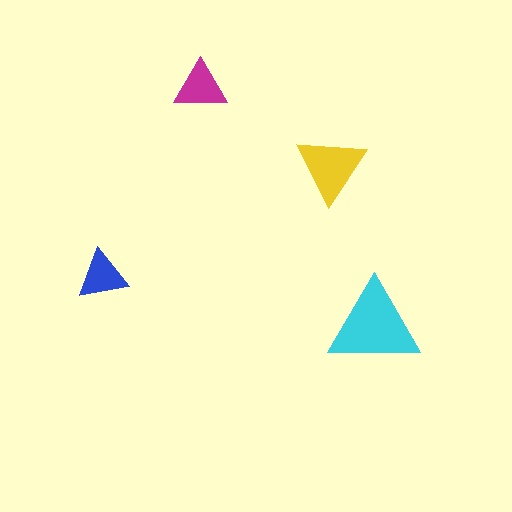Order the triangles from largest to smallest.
the cyan one, the yellow one, the magenta one, the blue one.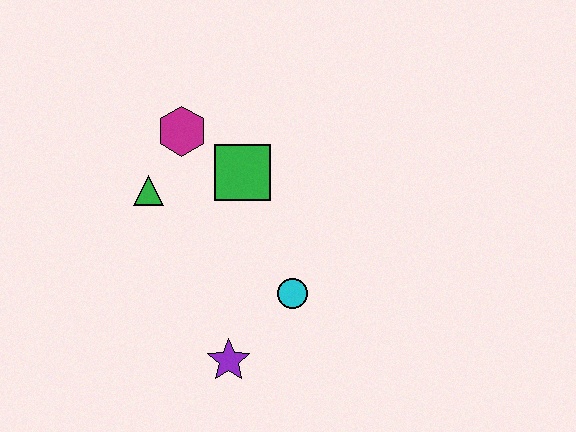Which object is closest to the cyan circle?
The purple star is closest to the cyan circle.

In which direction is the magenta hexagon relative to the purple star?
The magenta hexagon is above the purple star.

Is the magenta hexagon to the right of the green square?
No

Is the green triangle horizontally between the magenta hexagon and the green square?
No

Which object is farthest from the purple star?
The magenta hexagon is farthest from the purple star.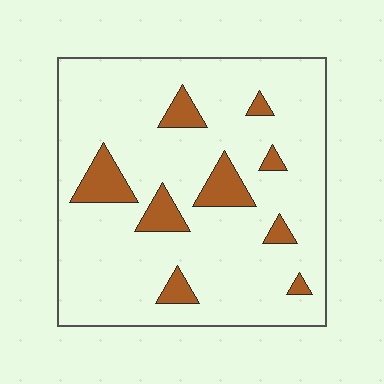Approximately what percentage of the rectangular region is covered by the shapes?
Approximately 15%.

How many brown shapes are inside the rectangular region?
9.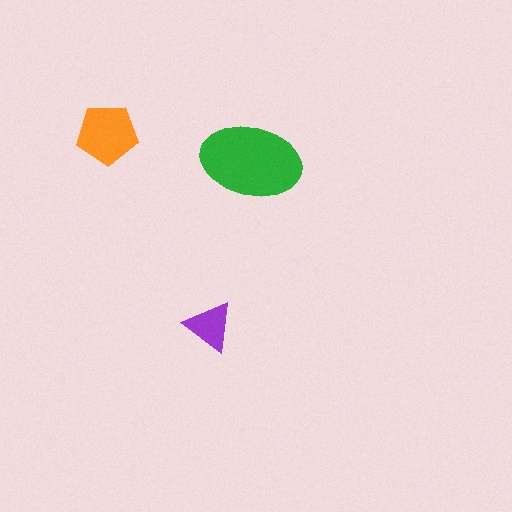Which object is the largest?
The green ellipse.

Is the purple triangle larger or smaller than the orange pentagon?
Smaller.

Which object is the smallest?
The purple triangle.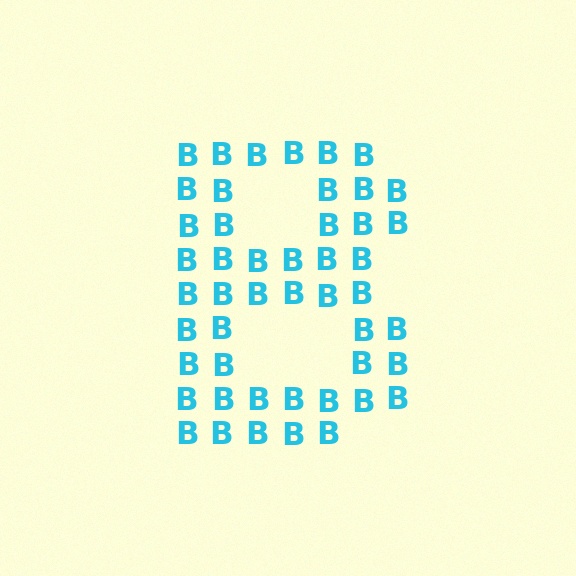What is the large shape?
The large shape is the letter B.